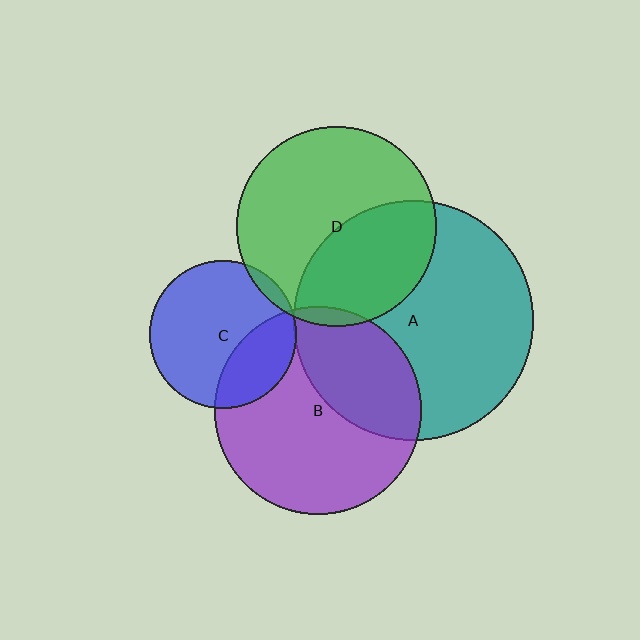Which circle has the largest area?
Circle A (teal).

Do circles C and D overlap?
Yes.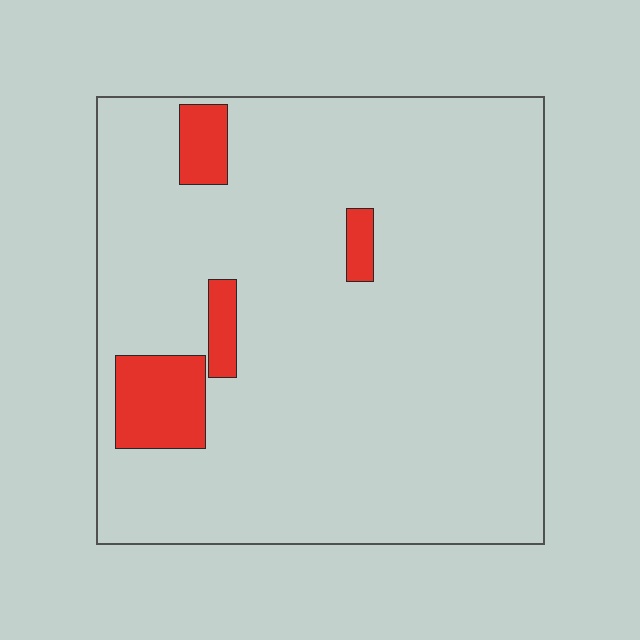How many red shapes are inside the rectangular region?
4.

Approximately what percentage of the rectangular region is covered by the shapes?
Approximately 10%.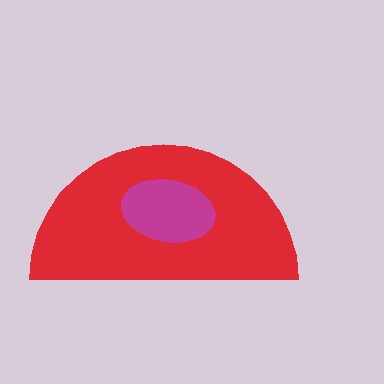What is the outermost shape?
The red semicircle.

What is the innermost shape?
The magenta ellipse.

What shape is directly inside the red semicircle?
The magenta ellipse.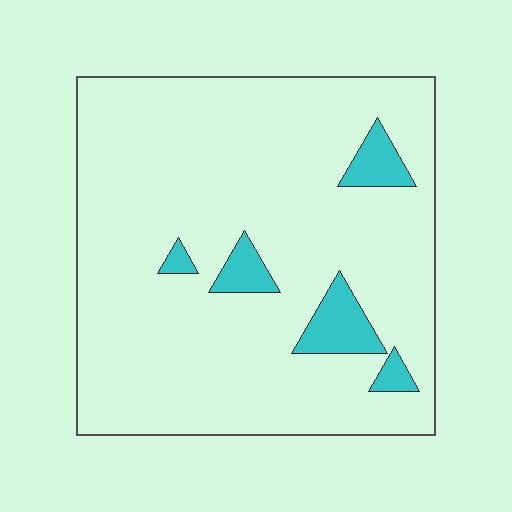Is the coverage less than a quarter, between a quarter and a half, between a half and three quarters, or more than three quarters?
Less than a quarter.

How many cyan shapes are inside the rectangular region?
5.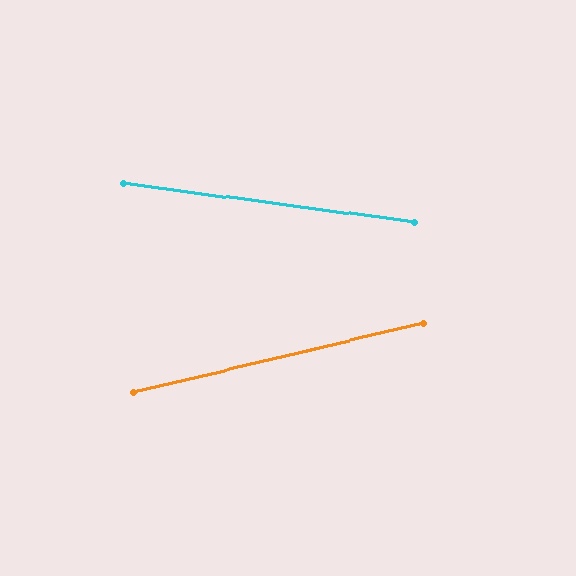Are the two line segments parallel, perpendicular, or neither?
Neither parallel nor perpendicular — they differ by about 21°.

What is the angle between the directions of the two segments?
Approximately 21 degrees.